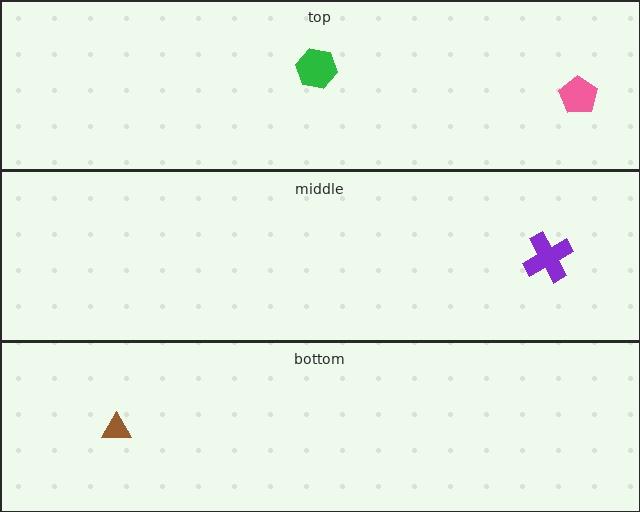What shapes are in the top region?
The green hexagon, the pink pentagon.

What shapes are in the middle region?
The purple cross.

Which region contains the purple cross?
The middle region.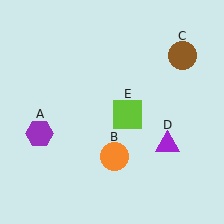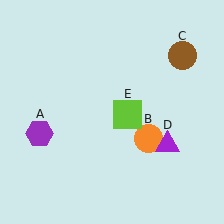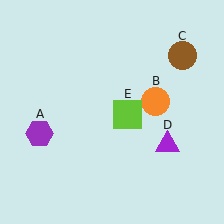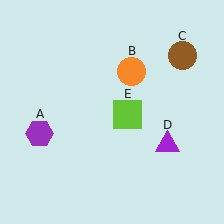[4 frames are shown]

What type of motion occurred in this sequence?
The orange circle (object B) rotated counterclockwise around the center of the scene.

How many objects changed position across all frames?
1 object changed position: orange circle (object B).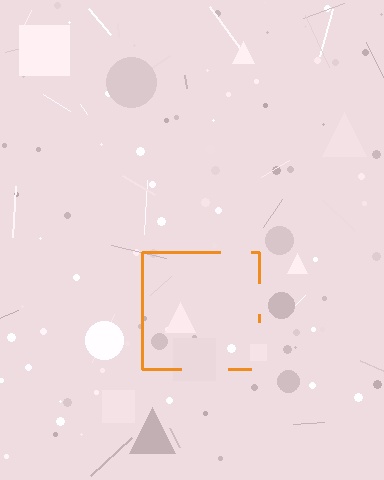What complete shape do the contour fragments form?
The contour fragments form a square.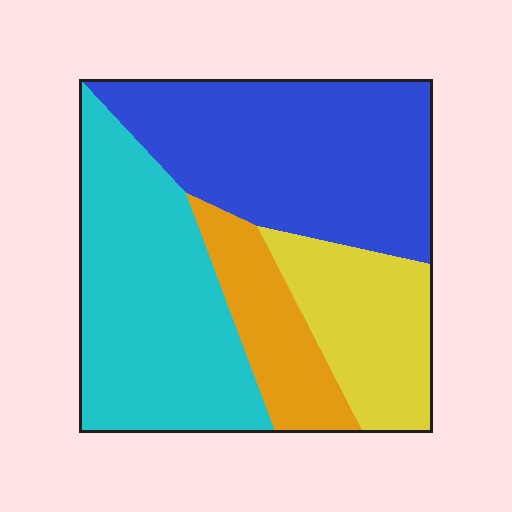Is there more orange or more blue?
Blue.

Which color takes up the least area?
Orange, at roughly 15%.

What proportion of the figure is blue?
Blue covers 36% of the figure.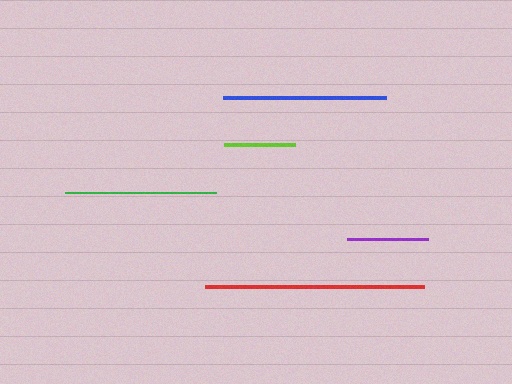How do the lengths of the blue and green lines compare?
The blue and green lines are approximately the same length.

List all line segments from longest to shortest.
From longest to shortest: red, blue, green, purple, lime.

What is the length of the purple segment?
The purple segment is approximately 81 pixels long.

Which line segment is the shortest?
The lime line is the shortest at approximately 71 pixels.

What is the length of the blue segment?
The blue segment is approximately 163 pixels long.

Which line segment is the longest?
The red line is the longest at approximately 219 pixels.